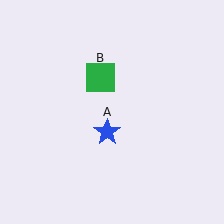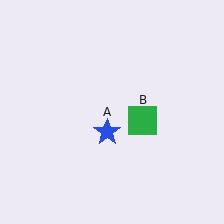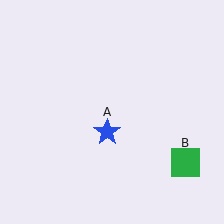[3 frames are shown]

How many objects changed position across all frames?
1 object changed position: green square (object B).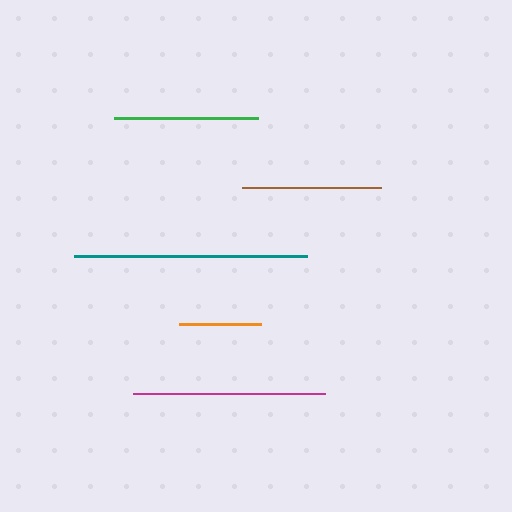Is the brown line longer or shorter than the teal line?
The teal line is longer than the brown line.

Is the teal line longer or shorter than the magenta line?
The teal line is longer than the magenta line.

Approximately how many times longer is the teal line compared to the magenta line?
The teal line is approximately 1.2 times the length of the magenta line.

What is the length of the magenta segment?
The magenta segment is approximately 193 pixels long.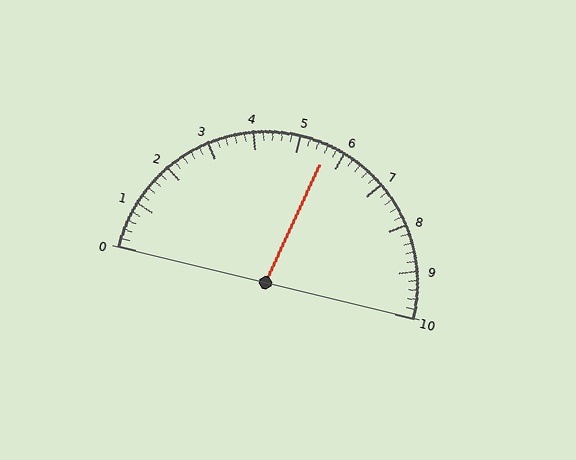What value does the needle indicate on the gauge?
The needle indicates approximately 5.6.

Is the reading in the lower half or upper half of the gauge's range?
The reading is in the upper half of the range (0 to 10).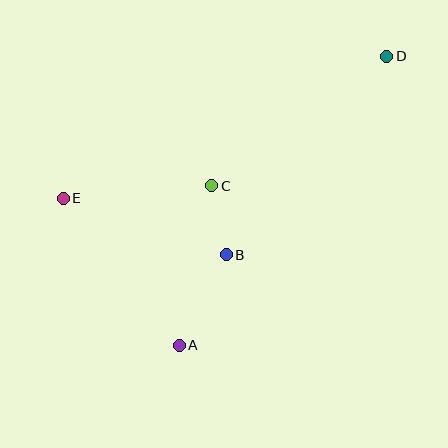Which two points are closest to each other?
Points B and C are closest to each other.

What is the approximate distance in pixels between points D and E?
The distance between D and E is approximately 353 pixels.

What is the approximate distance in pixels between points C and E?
The distance between C and E is approximately 149 pixels.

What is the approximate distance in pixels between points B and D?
The distance between B and D is approximately 255 pixels.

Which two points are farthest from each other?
Points A and D are farthest from each other.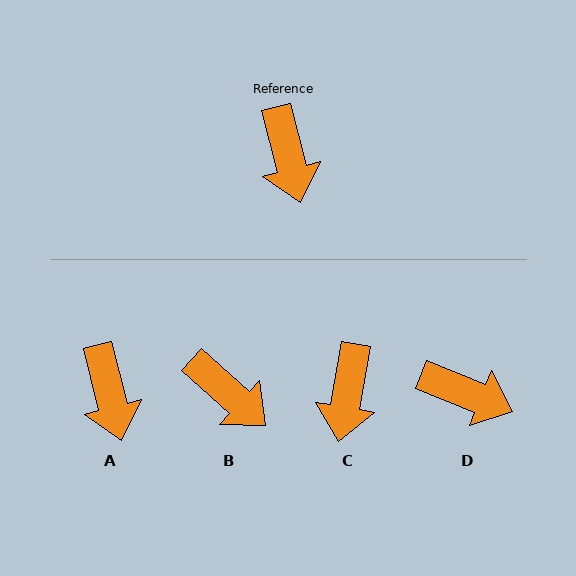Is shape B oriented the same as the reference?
No, it is off by about 34 degrees.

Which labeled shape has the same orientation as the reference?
A.